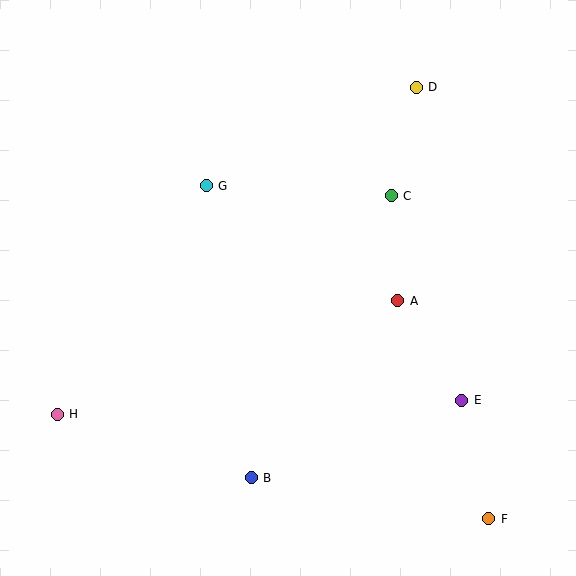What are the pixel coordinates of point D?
Point D is at (416, 87).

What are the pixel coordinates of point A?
Point A is at (398, 301).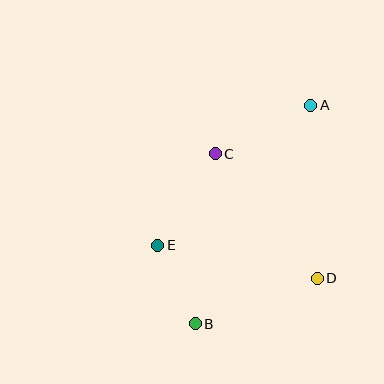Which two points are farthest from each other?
Points A and B are farthest from each other.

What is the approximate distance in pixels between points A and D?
The distance between A and D is approximately 173 pixels.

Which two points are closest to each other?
Points B and E are closest to each other.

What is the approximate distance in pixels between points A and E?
The distance between A and E is approximately 207 pixels.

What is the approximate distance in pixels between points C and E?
The distance between C and E is approximately 108 pixels.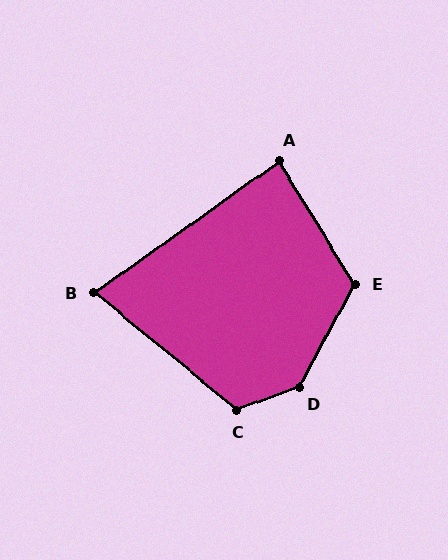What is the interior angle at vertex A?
Approximately 86 degrees (approximately right).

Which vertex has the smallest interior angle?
B, at approximately 75 degrees.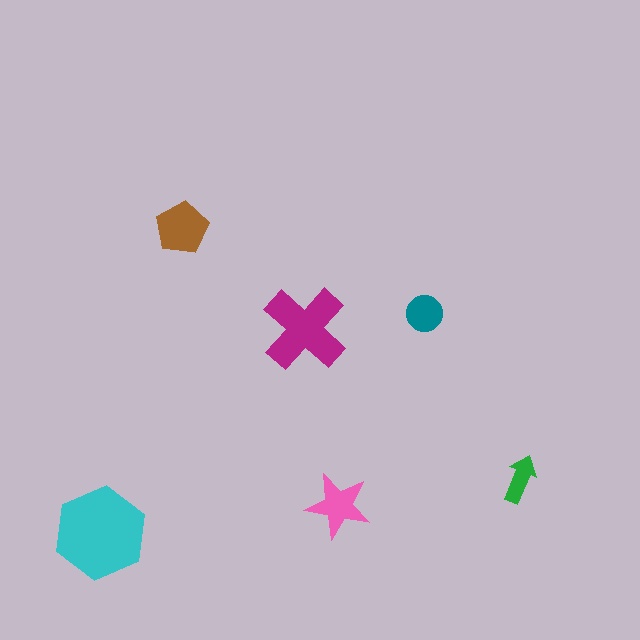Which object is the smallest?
The green arrow.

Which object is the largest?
The cyan hexagon.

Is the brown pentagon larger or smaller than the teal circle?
Larger.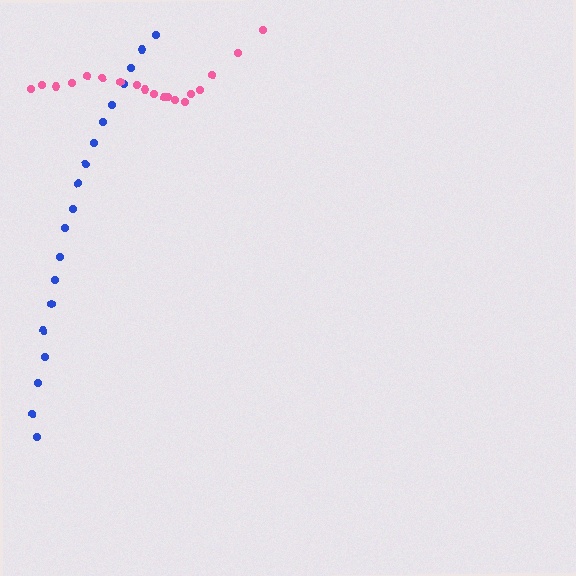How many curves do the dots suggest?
There are 2 distinct paths.